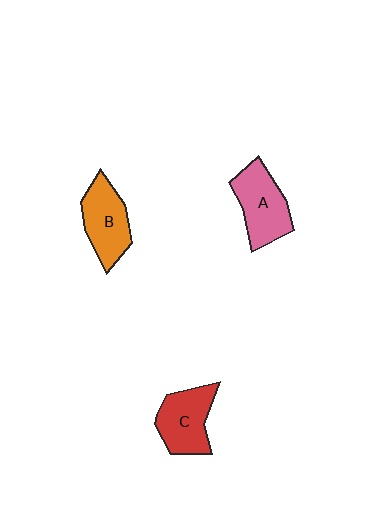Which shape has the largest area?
Shape A (pink).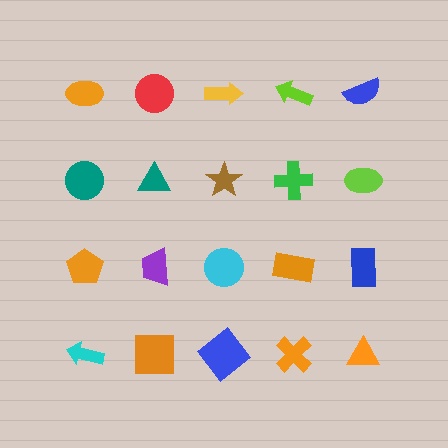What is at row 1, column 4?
A lime arrow.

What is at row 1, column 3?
A yellow arrow.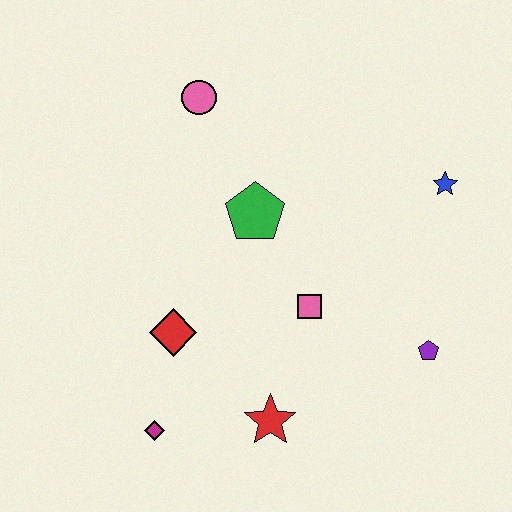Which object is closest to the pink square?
The green pentagon is closest to the pink square.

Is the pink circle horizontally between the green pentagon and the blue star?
No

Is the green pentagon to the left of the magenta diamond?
No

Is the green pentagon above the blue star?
No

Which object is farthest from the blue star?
The magenta diamond is farthest from the blue star.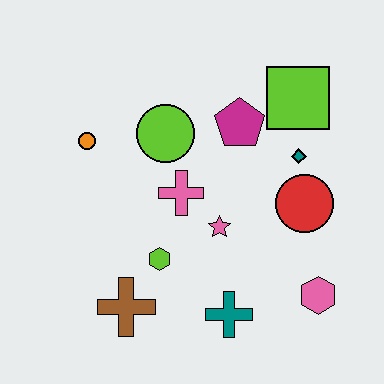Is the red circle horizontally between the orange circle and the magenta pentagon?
No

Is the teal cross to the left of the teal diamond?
Yes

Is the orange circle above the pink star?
Yes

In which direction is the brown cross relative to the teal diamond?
The brown cross is to the left of the teal diamond.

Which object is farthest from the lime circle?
The pink hexagon is farthest from the lime circle.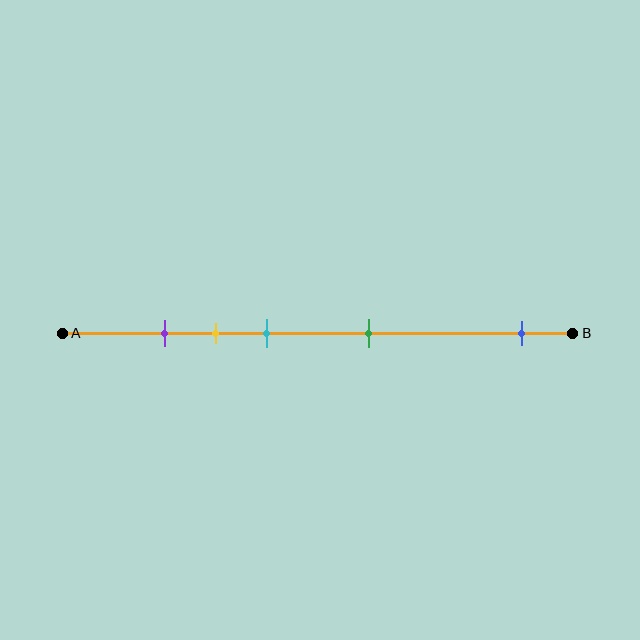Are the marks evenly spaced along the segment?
No, the marks are not evenly spaced.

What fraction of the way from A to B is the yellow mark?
The yellow mark is approximately 30% (0.3) of the way from A to B.